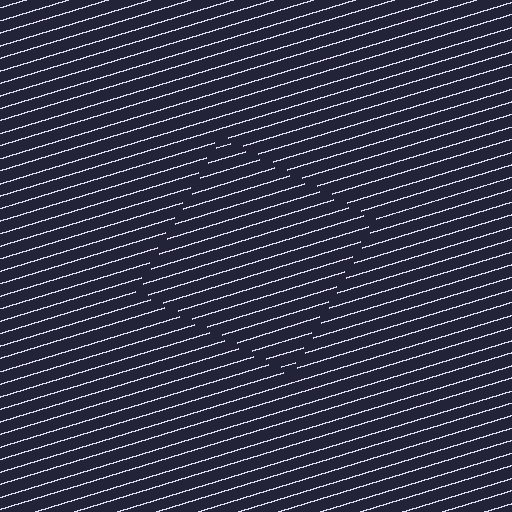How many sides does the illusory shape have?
4 sides — the line-ends trace a square.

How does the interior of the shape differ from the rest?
The interior of the shape contains the same grating, shifted by half a period — the contour is defined by the phase discontinuity where line-ends from the inner and outer gratings abut.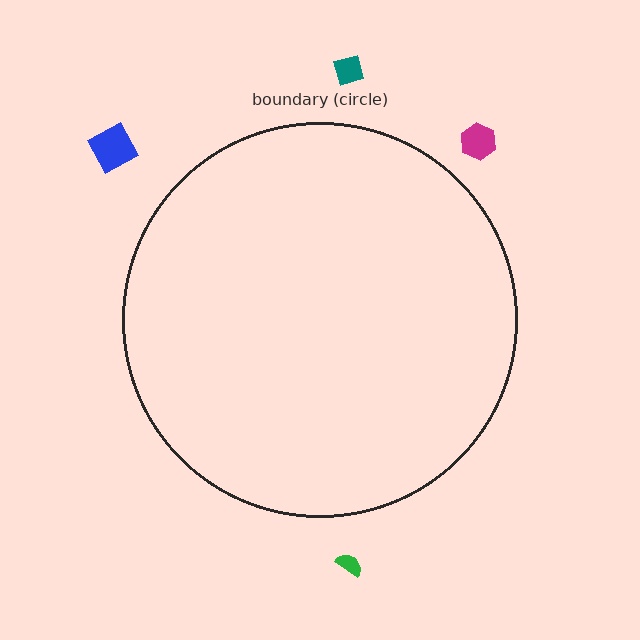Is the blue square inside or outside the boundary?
Outside.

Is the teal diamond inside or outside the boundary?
Outside.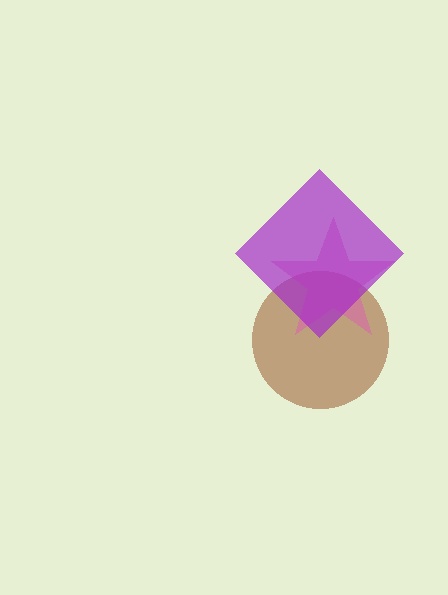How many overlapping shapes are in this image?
There are 3 overlapping shapes in the image.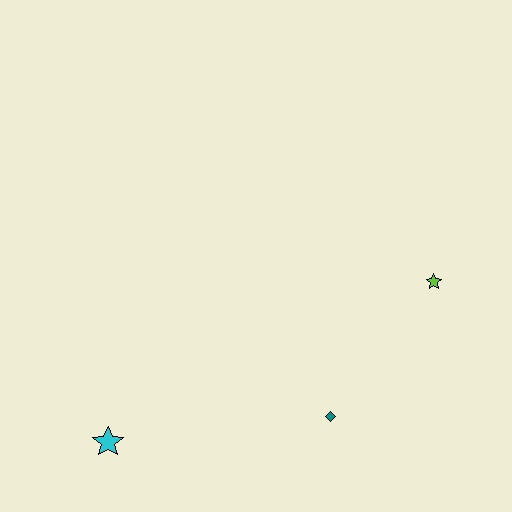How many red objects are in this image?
There are no red objects.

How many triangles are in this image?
There are no triangles.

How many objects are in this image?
There are 3 objects.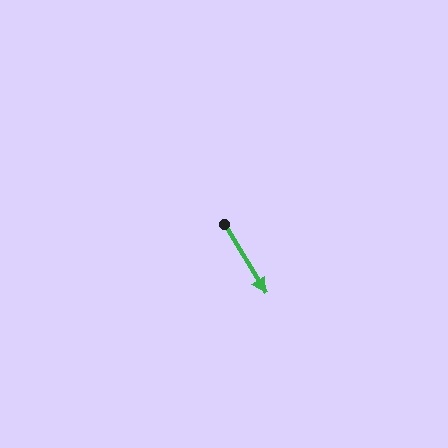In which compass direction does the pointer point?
Southeast.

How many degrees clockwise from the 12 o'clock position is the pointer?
Approximately 149 degrees.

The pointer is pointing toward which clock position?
Roughly 5 o'clock.